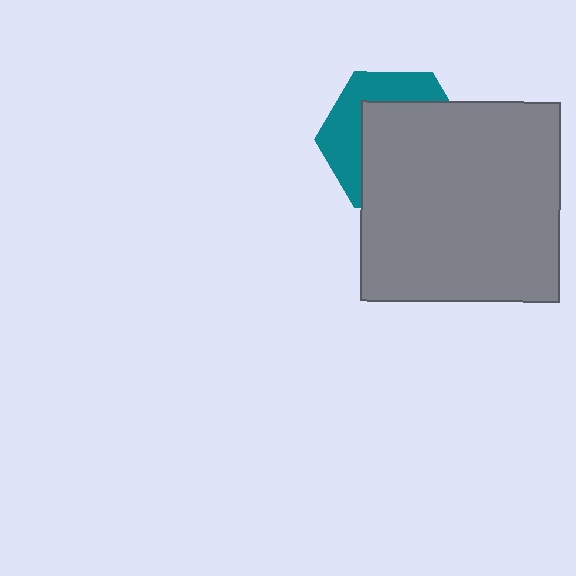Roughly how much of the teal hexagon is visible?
A small part of it is visible (roughly 36%).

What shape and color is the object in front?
The object in front is a gray square.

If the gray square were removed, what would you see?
You would see the complete teal hexagon.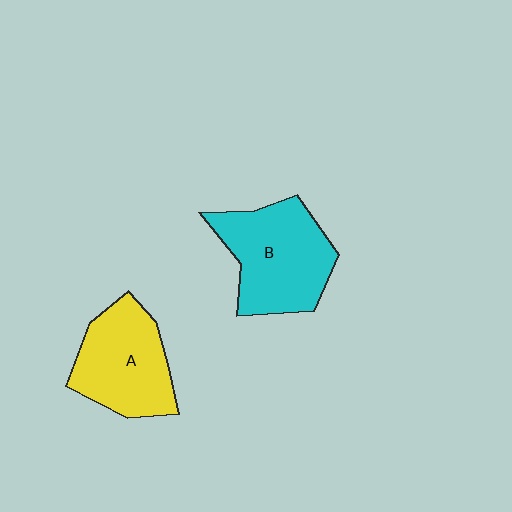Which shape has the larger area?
Shape B (cyan).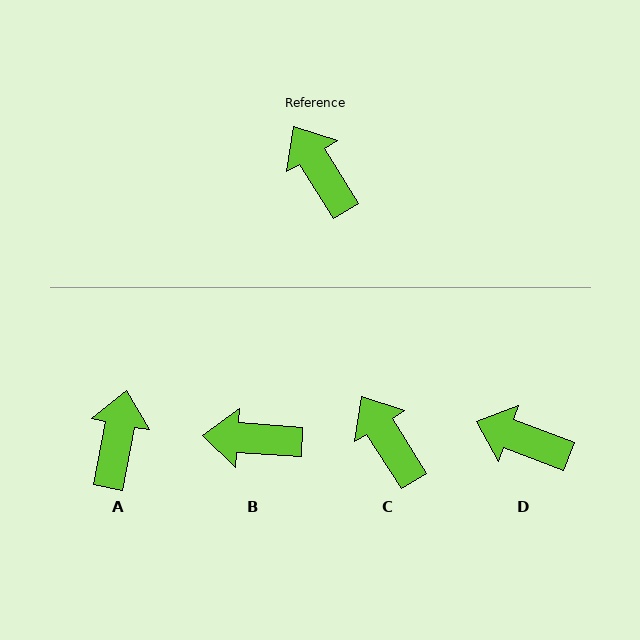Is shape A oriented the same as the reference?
No, it is off by about 43 degrees.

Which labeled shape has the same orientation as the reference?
C.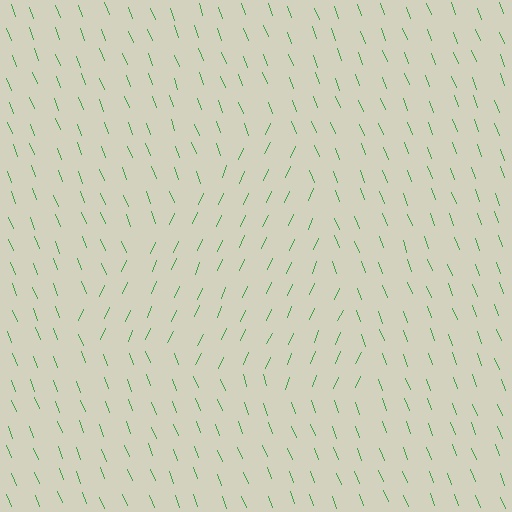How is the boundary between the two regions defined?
The boundary is defined purely by a change in line orientation (approximately 45 degrees difference). All lines are the same color and thickness.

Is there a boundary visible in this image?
Yes, there is a texture boundary formed by a change in line orientation.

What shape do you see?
I see a triangle.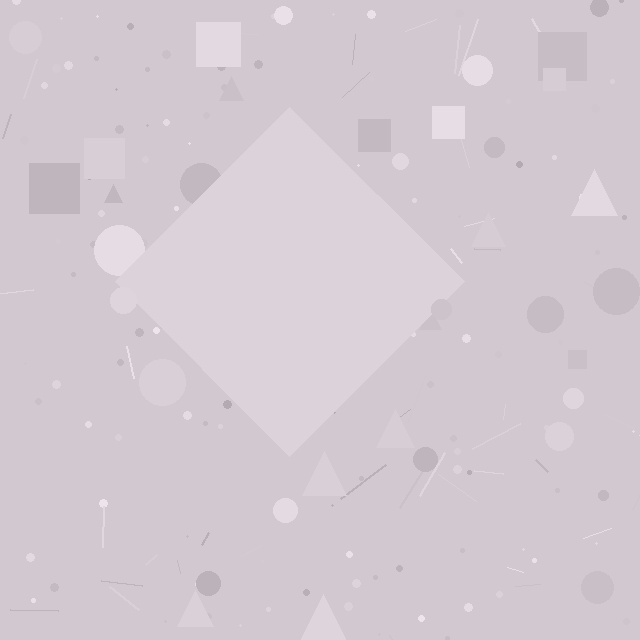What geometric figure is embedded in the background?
A diamond is embedded in the background.